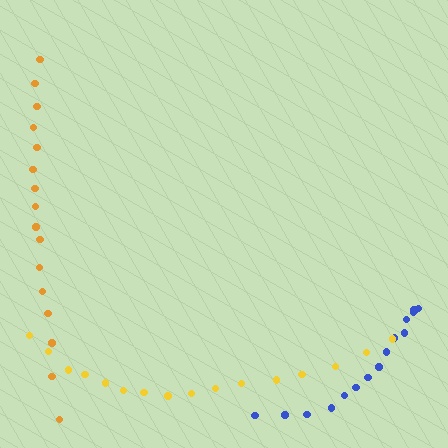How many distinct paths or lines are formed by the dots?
There are 3 distinct paths.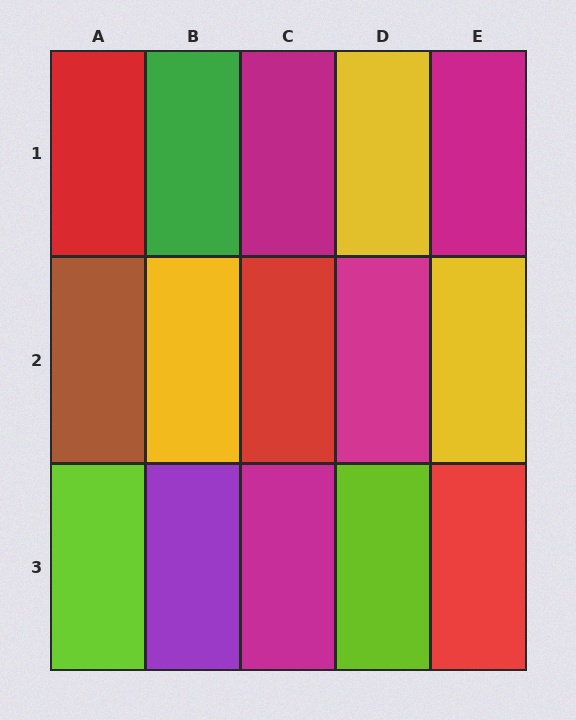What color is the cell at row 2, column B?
Yellow.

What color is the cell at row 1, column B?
Green.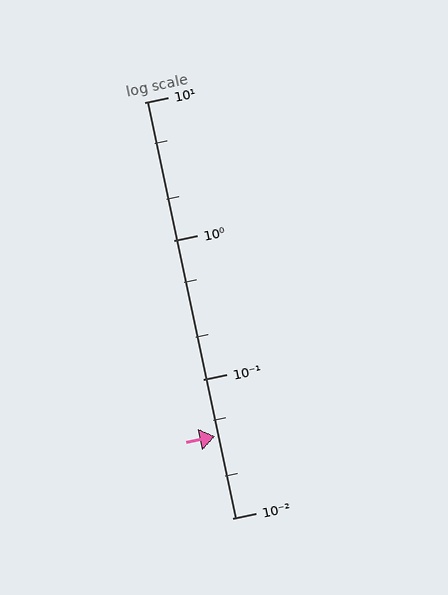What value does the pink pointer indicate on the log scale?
The pointer indicates approximately 0.039.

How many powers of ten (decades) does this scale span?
The scale spans 3 decades, from 0.01 to 10.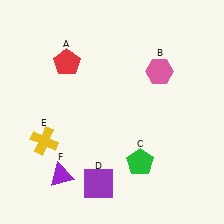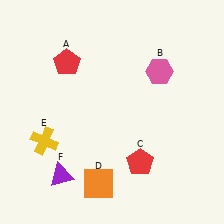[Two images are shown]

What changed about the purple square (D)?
In Image 1, D is purple. In Image 2, it changed to orange.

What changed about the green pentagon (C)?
In Image 1, C is green. In Image 2, it changed to red.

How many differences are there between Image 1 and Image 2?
There are 2 differences between the two images.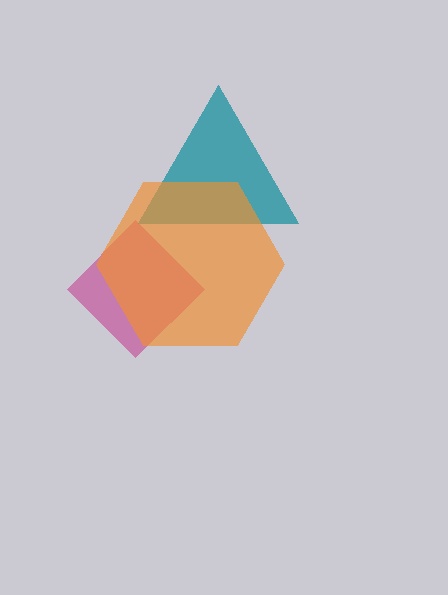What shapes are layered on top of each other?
The layered shapes are: a teal triangle, a magenta diamond, an orange hexagon.